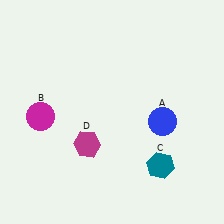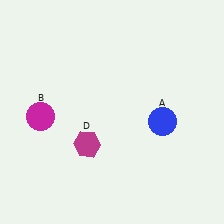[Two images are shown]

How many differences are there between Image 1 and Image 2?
There is 1 difference between the two images.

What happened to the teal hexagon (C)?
The teal hexagon (C) was removed in Image 2. It was in the bottom-right area of Image 1.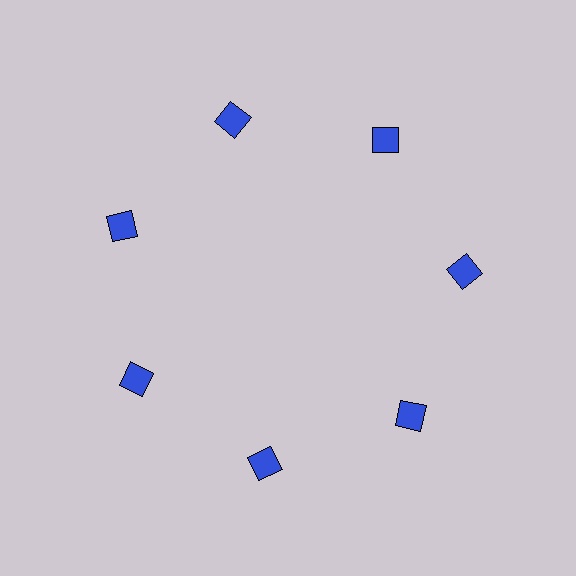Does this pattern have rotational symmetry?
Yes, this pattern has 7-fold rotational symmetry. It looks the same after rotating 51 degrees around the center.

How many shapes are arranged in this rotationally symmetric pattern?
There are 7 shapes, arranged in 7 groups of 1.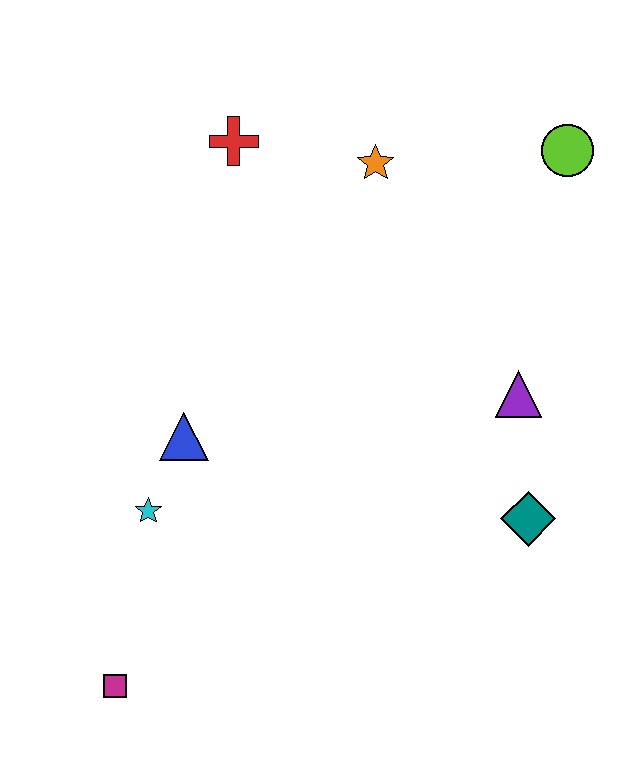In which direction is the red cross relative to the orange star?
The red cross is to the left of the orange star.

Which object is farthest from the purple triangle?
The magenta square is farthest from the purple triangle.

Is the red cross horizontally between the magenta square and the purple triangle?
Yes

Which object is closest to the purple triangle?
The teal diamond is closest to the purple triangle.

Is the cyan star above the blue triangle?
No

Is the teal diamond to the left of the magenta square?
No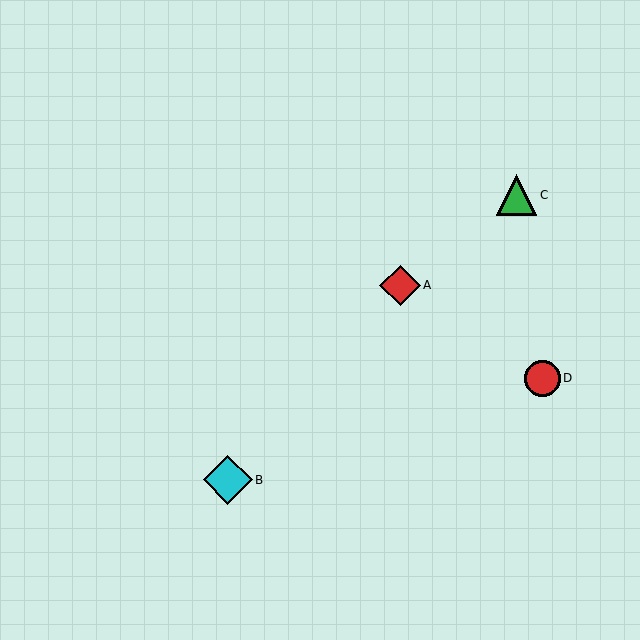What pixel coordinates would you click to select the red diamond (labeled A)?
Click at (400, 285) to select the red diamond A.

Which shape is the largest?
The cyan diamond (labeled B) is the largest.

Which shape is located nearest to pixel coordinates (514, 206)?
The green triangle (labeled C) at (516, 195) is nearest to that location.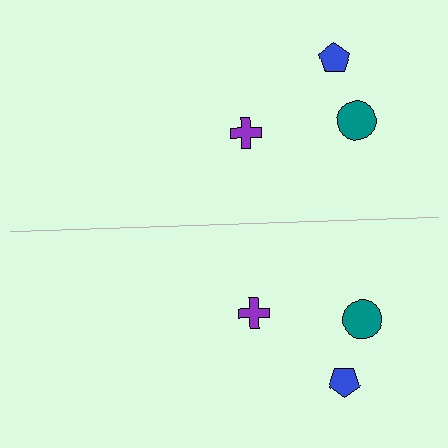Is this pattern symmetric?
Yes, this pattern has bilateral (reflection) symmetry.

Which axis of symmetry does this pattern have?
The pattern has a horizontal axis of symmetry running through the center of the image.